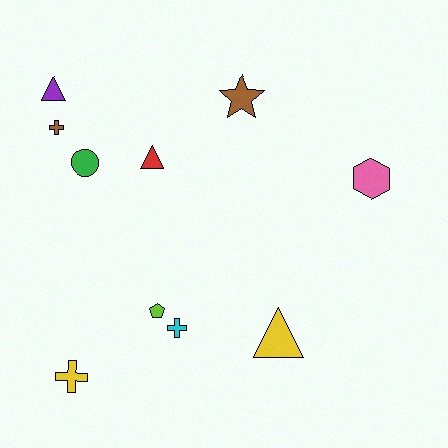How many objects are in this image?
There are 10 objects.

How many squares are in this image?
There are no squares.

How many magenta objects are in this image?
There are no magenta objects.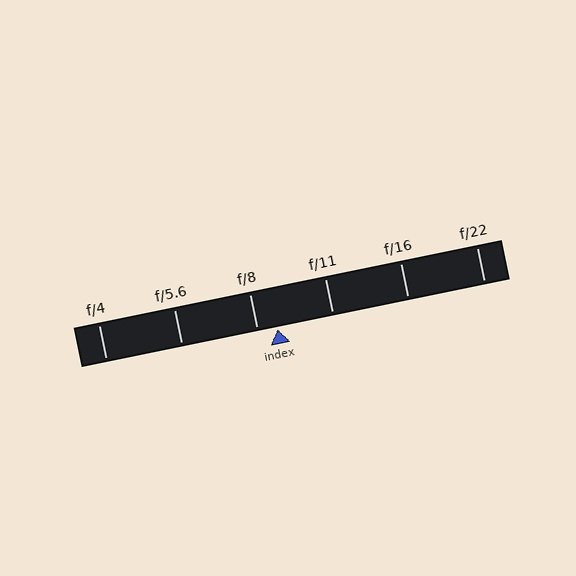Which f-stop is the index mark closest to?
The index mark is closest to f/8.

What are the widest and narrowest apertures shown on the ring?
The widest aperture shown is f/4 and the narrowest is f/22.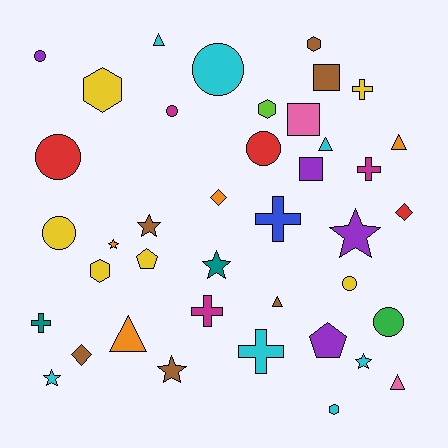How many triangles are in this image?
There are 6 triangles.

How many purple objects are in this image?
There are 4 purple objects.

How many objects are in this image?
There are 40 objects.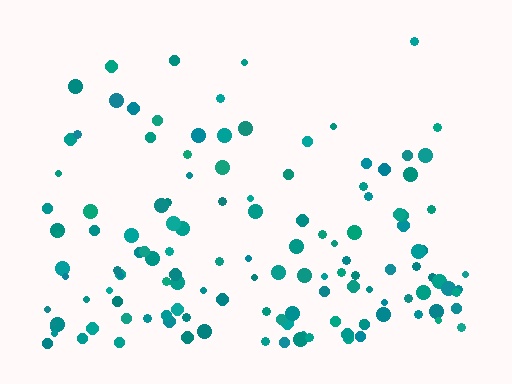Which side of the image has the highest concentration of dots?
The bottom.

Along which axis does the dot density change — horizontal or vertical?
Vertical.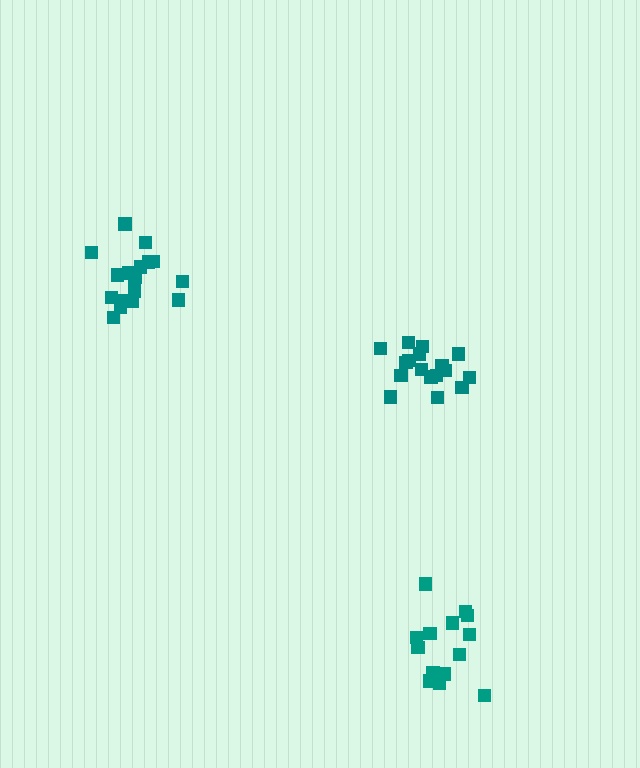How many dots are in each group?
Group 1: 17 dots, Group 2: 17 dots, Group 3: 14 dots (48 total).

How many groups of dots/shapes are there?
There are 3 groups.